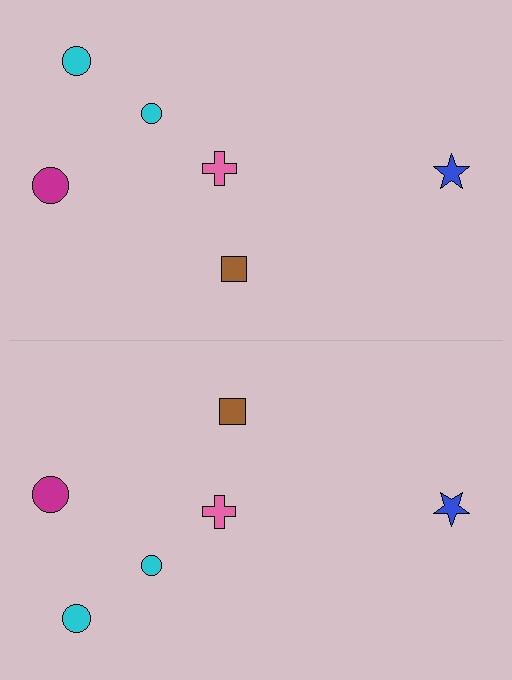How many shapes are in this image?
There are 12 shapes in this image.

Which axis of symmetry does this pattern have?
The pattern has a horizontal axis of symmetry running through the center of the image.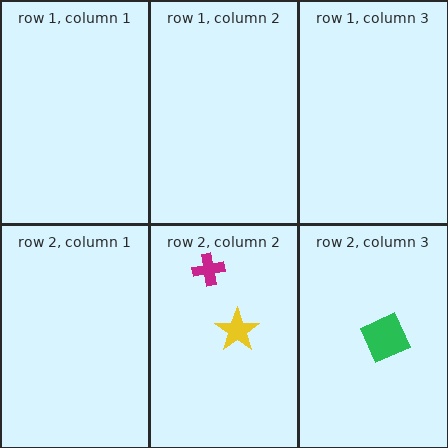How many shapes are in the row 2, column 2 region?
2.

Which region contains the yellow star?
The row 2, column 2 region.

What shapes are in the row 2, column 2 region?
The magenta cross, the yellow star.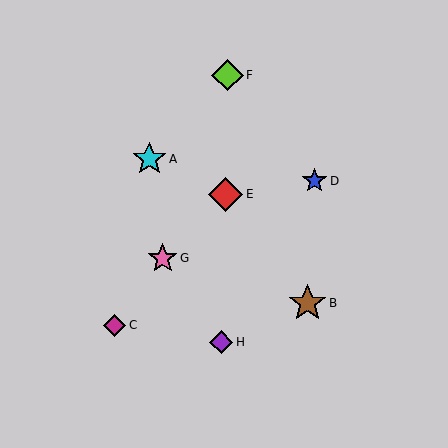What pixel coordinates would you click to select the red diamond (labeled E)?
Click at (226, 194) to select the red diamond E.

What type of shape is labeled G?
Shape G is a pink star.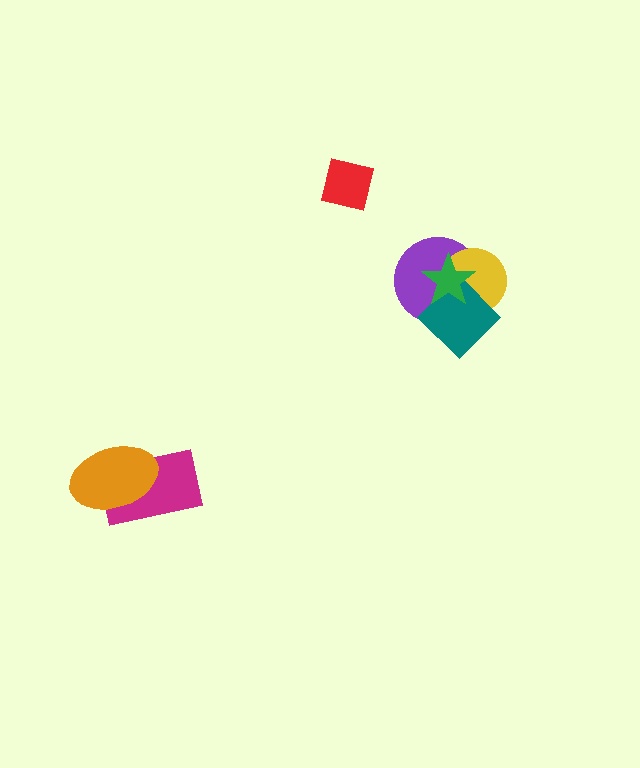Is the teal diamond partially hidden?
Yes, it is partially covered by another shape.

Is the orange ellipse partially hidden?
No, no other shape covers it.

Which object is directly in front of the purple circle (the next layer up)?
The yellow circle is directly in front of the purple circle.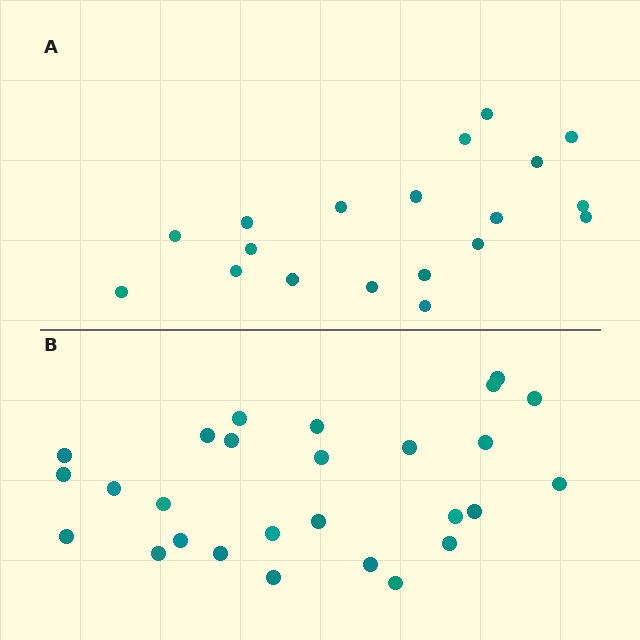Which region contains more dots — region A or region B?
Region B (the bottom region) has more dots.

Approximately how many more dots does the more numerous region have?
Region B has roughly 8 or so more dots than region A.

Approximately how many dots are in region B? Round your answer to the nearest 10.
About 30 dots. (The exact count is 27, which rounds to 30.)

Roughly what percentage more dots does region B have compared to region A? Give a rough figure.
About 40% more.